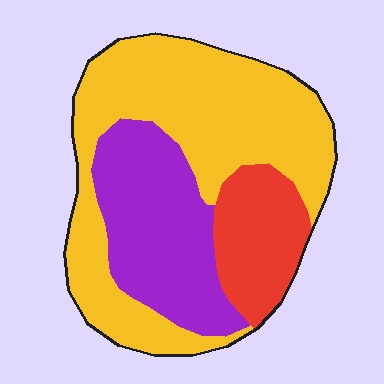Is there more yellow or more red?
Yellow.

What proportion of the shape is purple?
Purple covers 29% of the shape.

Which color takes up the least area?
Red, at roughly 15%.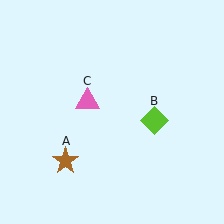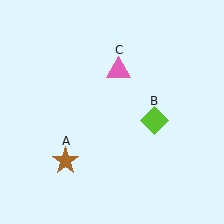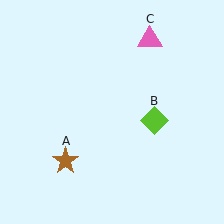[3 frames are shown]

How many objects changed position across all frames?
1 object changed position: pink triangle (object C).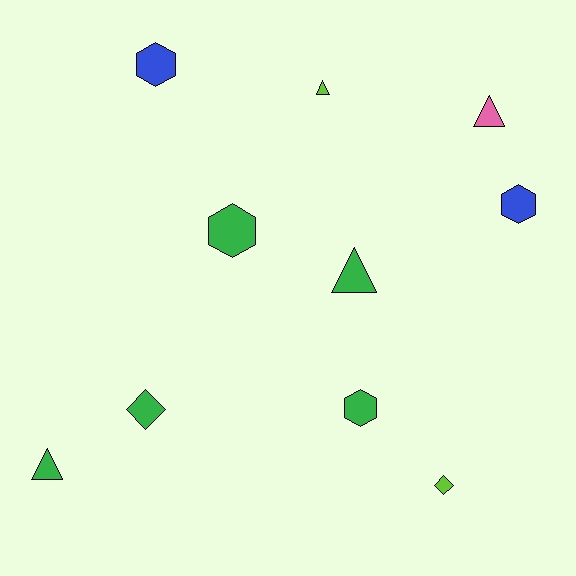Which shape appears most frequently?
Hexagon, with 4 objects.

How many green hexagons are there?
There are 2 green hexagons.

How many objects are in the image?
There are 10 objects.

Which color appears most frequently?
Green, with 5 objects.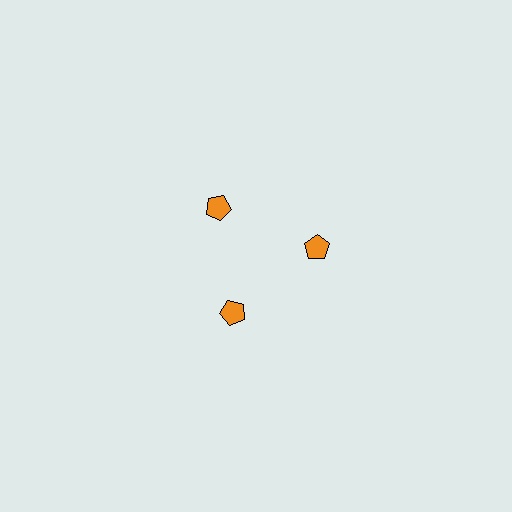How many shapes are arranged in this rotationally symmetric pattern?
There are 3 shapes, arranged in 3 groups of 1.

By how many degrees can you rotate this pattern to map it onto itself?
The pattern maps onto itself every 120 degrees of rotation.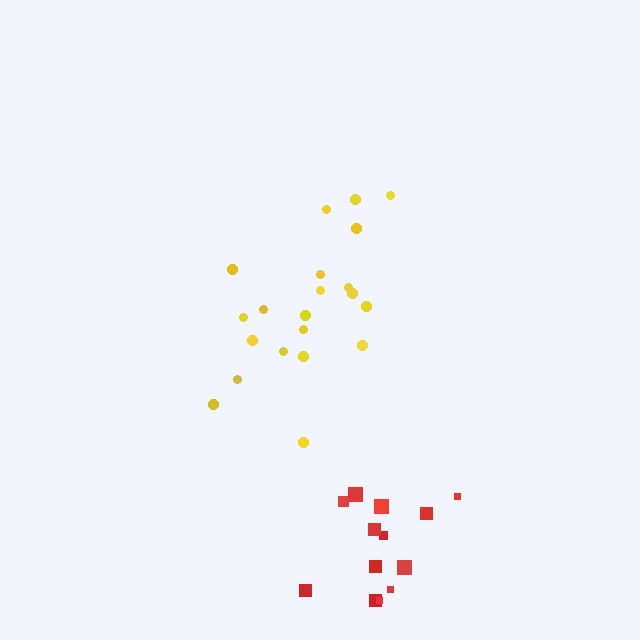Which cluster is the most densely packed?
Red.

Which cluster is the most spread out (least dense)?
Yellow.